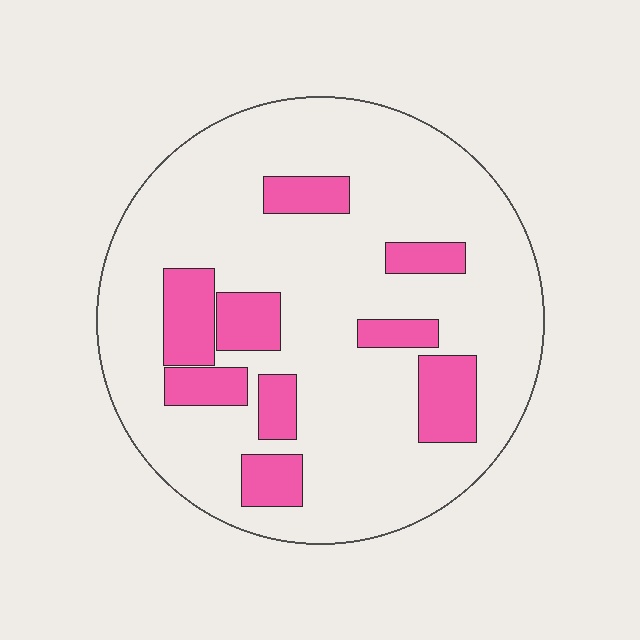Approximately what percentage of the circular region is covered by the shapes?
Approximately 20%.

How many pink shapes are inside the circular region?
9.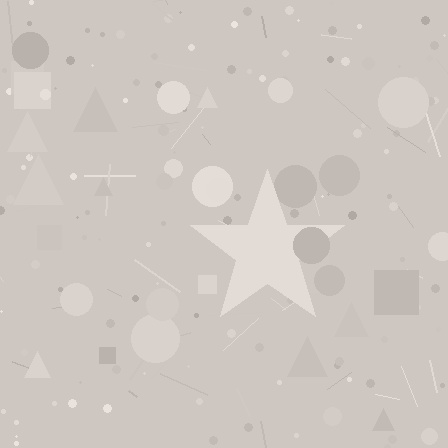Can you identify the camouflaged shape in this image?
The camouflaged shape is a star.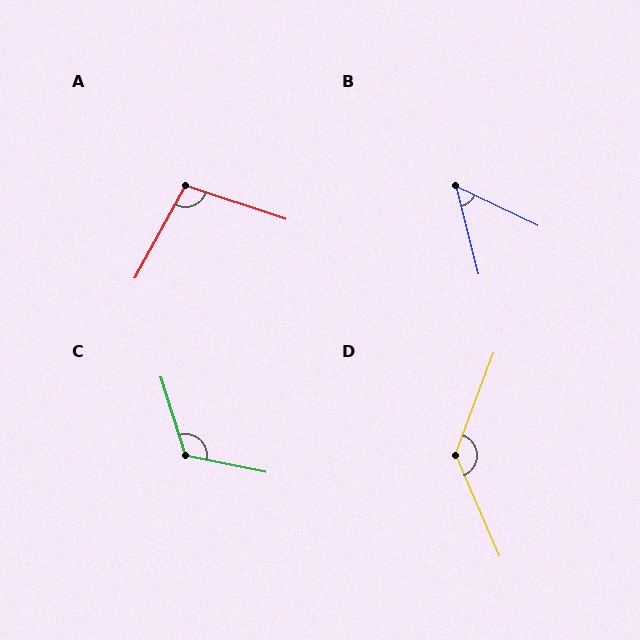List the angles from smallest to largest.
B (50°), A (100°), C (119°), D (136°).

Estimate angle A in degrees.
Approximately 100 degrees.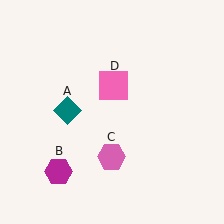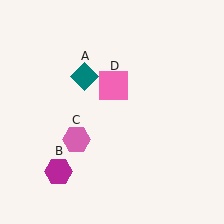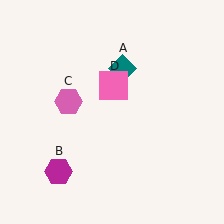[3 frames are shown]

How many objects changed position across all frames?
2 objects changed position: teal diamond (object A), pink hexagon (object C).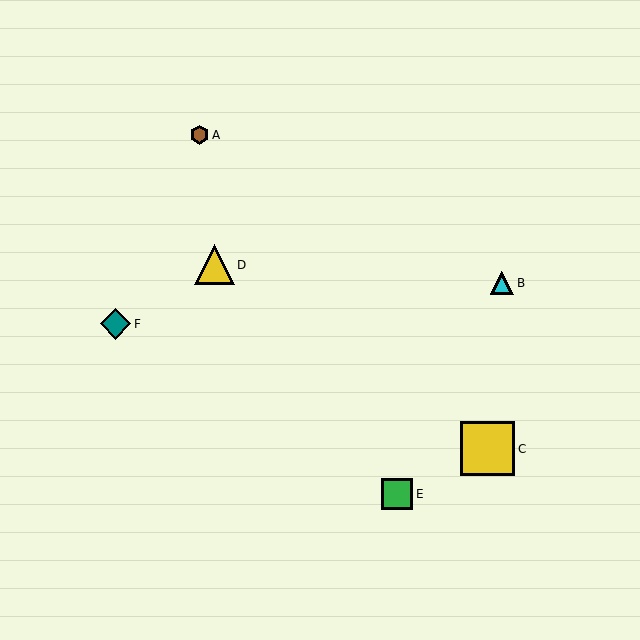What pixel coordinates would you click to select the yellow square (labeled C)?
Click at (488, 449) to select the yellow square C.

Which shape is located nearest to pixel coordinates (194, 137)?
The brown hexagon (labeled A) at (199, 135) is nearest to that location.